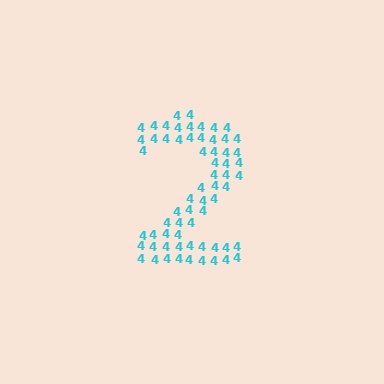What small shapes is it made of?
It is made of small digit 4's.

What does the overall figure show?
The overall figure shows the digit 2.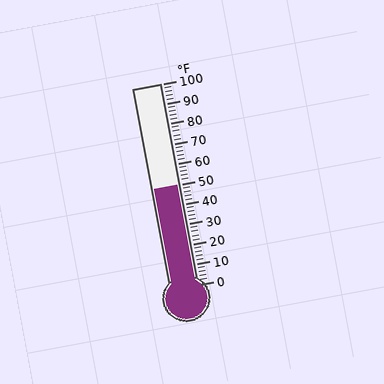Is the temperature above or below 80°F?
The temperature is below 80°F.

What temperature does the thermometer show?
The thermometer shows approximately 50°F.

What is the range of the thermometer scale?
The thermometer scale ranges from 0°F to 100°F.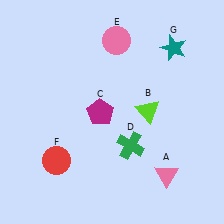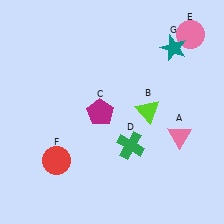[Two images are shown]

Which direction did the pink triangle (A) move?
The pink triangle (A) moved up.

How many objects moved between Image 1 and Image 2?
2 objects moved between the two images.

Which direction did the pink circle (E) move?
The pink circle (E) moved right.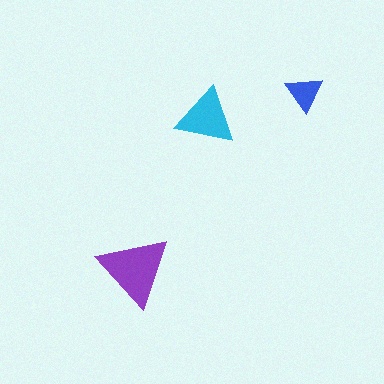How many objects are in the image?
There are 3 objects in the image.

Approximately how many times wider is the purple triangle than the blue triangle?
About 2 times wider.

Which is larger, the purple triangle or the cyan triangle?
The purple one.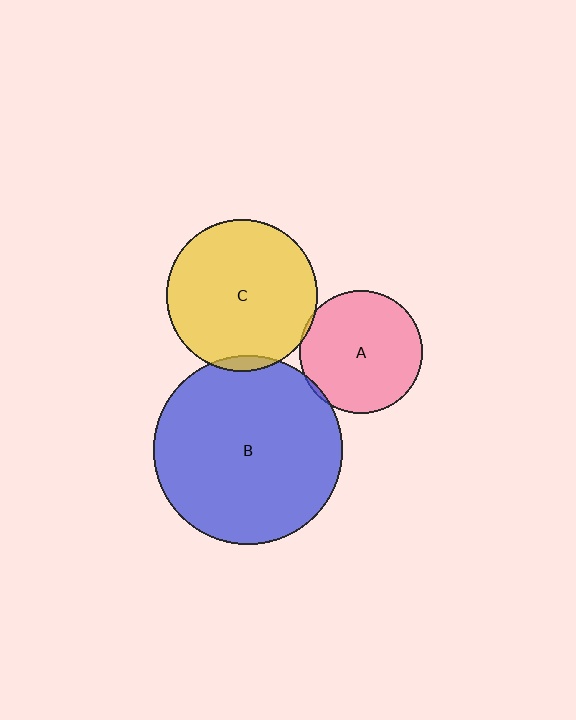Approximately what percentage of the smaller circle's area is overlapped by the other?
Approximately 5%.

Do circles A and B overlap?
Yes.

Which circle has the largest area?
Circle B (blue).